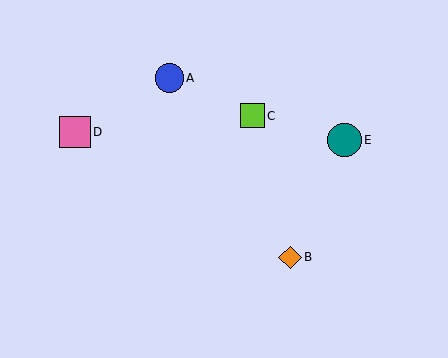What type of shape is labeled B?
Shape B is an orange diamond.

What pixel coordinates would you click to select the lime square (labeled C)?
Click at (252, 116) to select the lime square C.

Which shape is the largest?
The teal circle (labeled E) is the largest.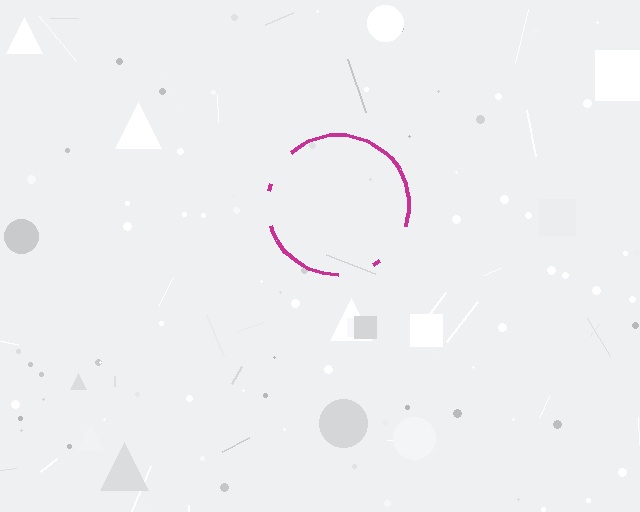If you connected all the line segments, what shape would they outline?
They would outline a circle.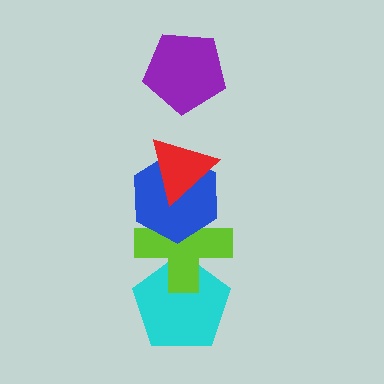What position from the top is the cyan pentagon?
The cyan pentagon is 5th from the top.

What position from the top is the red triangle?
The red triangle is 2nd from the top.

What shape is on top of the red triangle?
The purple pentagon is on top of the red triangle.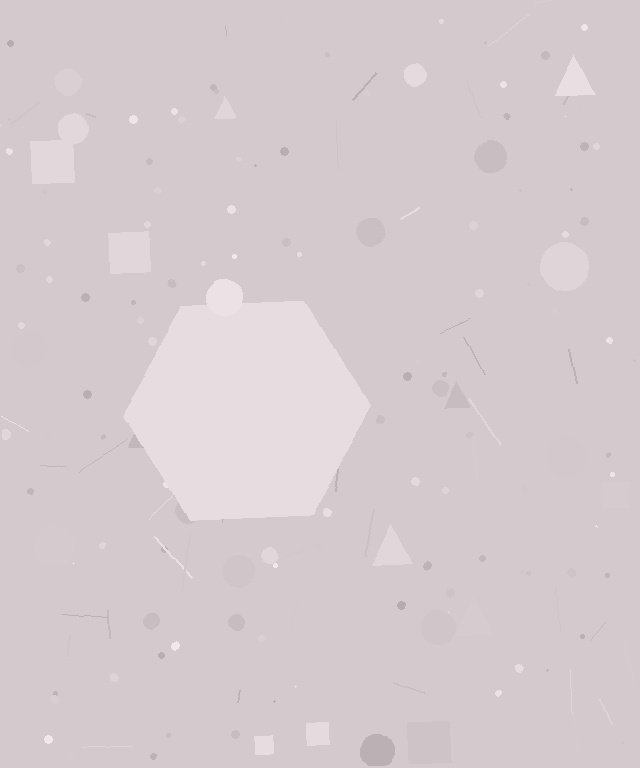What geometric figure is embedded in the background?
A hexagon is embedded in the background.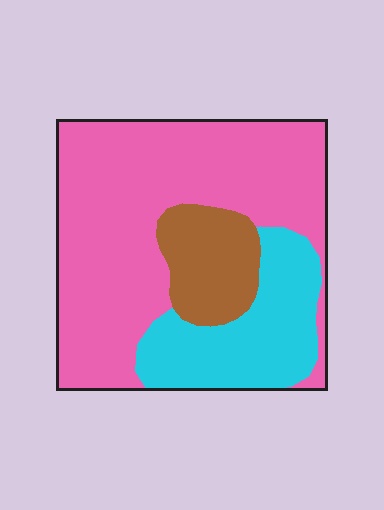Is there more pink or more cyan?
Pink.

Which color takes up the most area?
Pink, at roughly 60%.